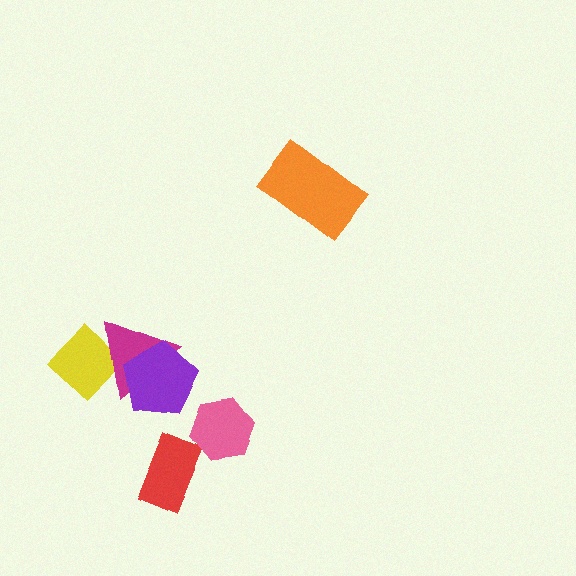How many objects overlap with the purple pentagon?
1 object overlaps with the purple pentagon.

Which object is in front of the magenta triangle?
The purple pentagon is in front of the magenta triangle.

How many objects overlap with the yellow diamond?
1 object overlaps with the yellow diamond.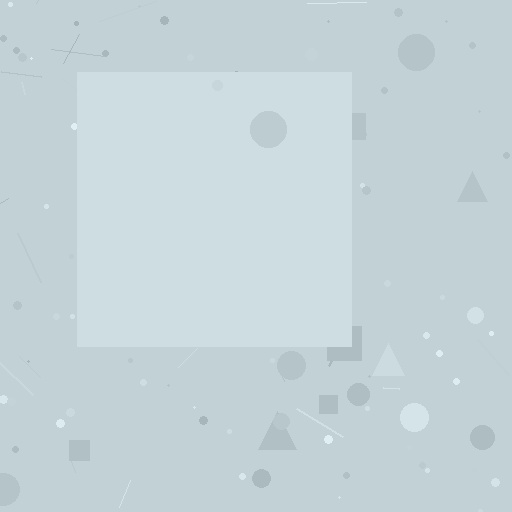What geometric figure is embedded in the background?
A square is embedded in the background.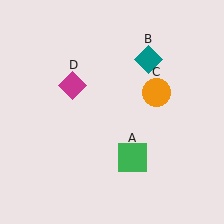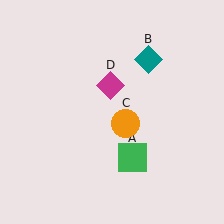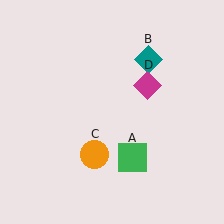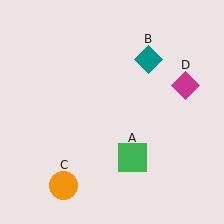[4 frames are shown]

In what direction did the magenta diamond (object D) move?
The magenta diamond (object D) moved right.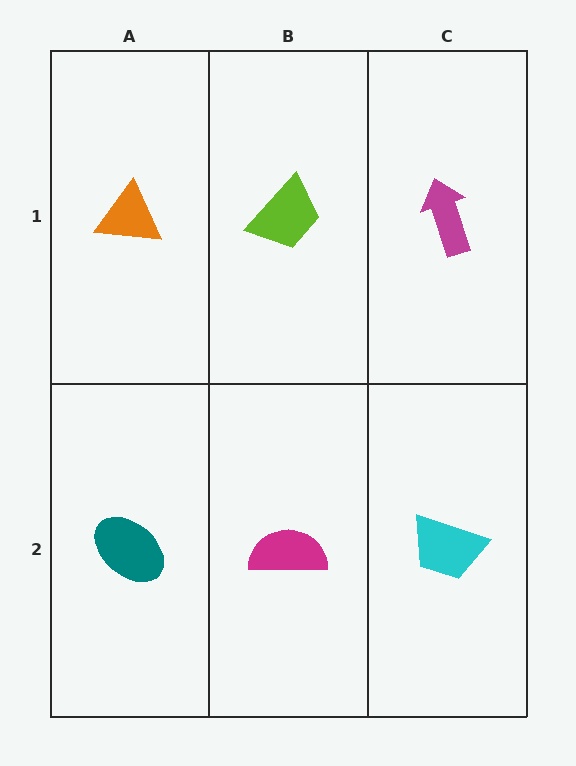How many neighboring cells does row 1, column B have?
3.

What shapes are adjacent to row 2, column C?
A magenta arrow (row 1, column C), a magenta semicircle (row 2, column B).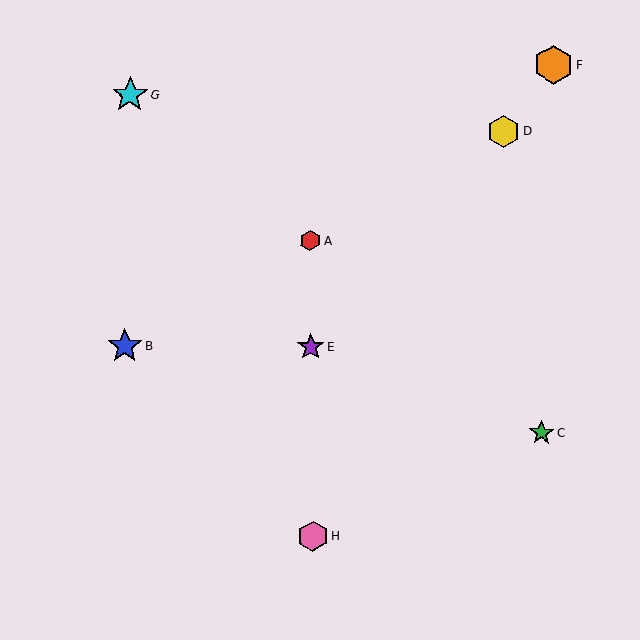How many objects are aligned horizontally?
2 objects (B, E) are aligned horizontally.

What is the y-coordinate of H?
Object H is at y≈536.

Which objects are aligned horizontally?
Objects B, E are aligned horizontally.